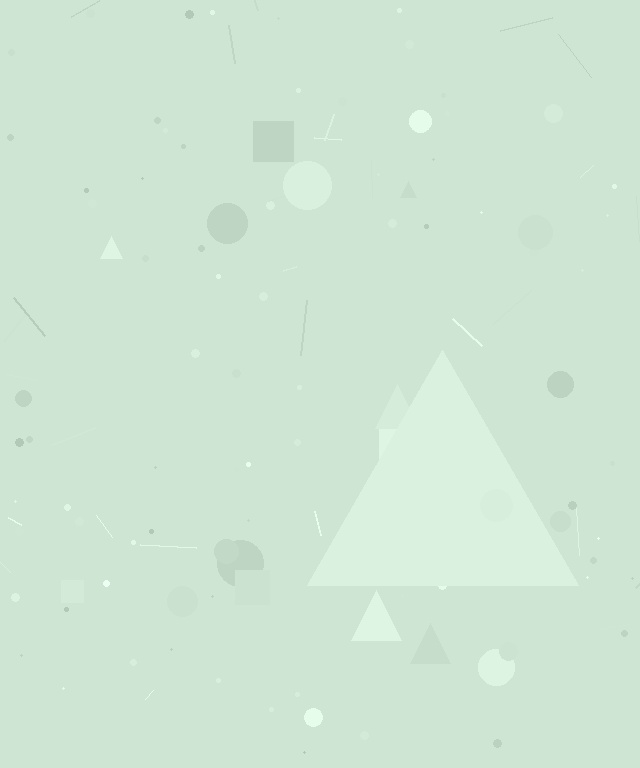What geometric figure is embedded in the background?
A triangle is embedded in the background.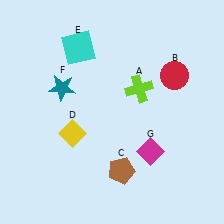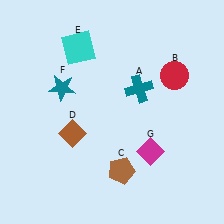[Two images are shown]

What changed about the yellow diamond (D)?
In Image 1, D is yellow. In Image 2, it changed to brown.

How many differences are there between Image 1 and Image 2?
There are 2 differences between the two images.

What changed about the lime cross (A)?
In Image 1, A is lime. In Image 2, it changed to teal.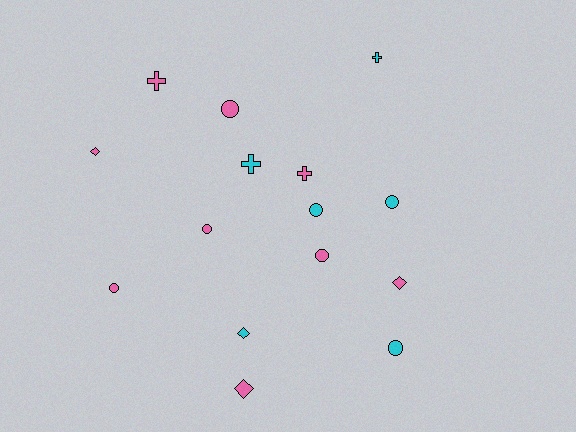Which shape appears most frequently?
Circle, with 7 objects.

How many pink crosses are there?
There are 2 pink crosses.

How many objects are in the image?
There are 15 objects.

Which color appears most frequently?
Pink, with 9 objects.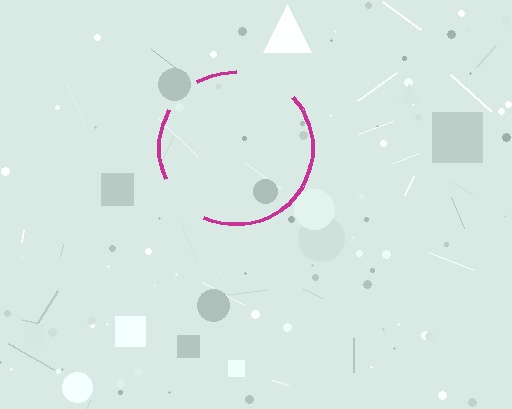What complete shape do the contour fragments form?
The contour fragments form a circle.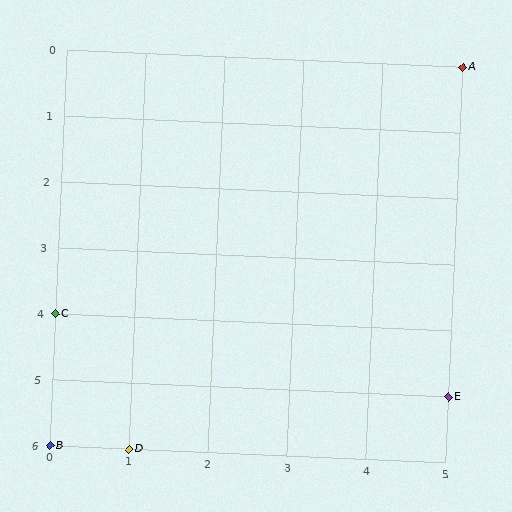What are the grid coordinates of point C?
Point C is at grid coordinates (0, 4).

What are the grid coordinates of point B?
Point B is at grid coordinates (0, 6).